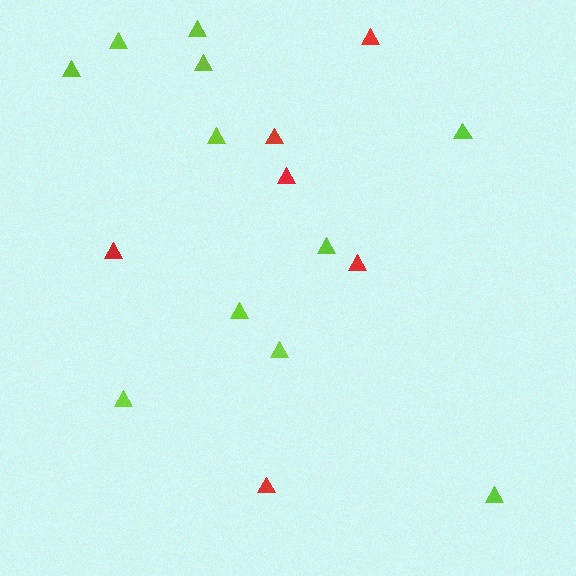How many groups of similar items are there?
There are 2 groups: one group of red triangles (6) and one group of lime triangles (11).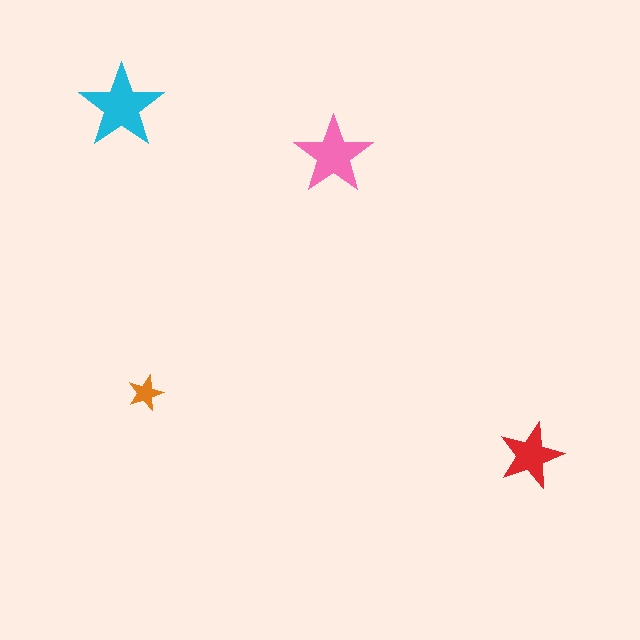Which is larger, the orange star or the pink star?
The pink one.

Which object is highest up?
The cyan star is topmost.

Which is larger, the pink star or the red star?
The pink one.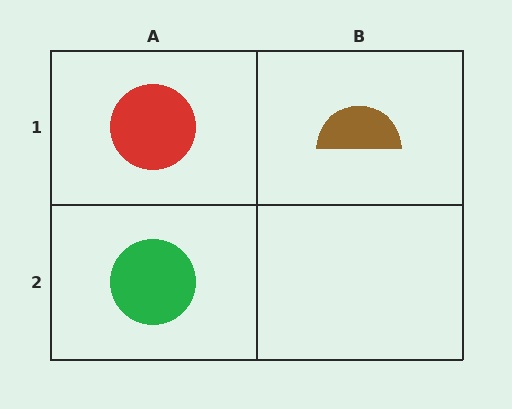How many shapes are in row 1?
2 shapes.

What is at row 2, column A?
A green circle.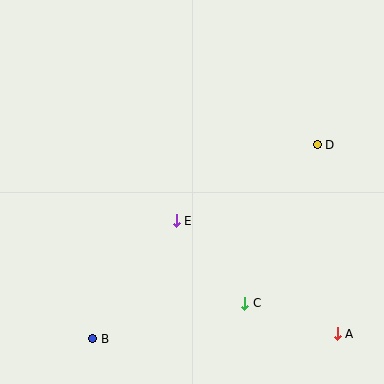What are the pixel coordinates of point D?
Point D is at (317, 145).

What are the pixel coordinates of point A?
Point A is at (337, 334).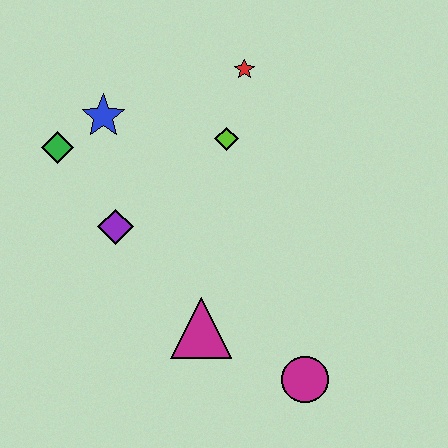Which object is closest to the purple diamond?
The green diamond is closest to the purple diamond.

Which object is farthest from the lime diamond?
The magenta circle is farthest from the lime diamond.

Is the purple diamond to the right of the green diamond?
Yes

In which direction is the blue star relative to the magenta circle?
The blue star is above the magenta circle.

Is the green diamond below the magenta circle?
No